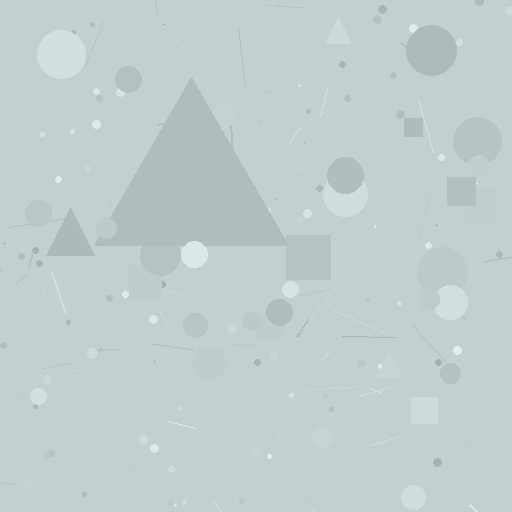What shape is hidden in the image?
A triangle is hidden in the image.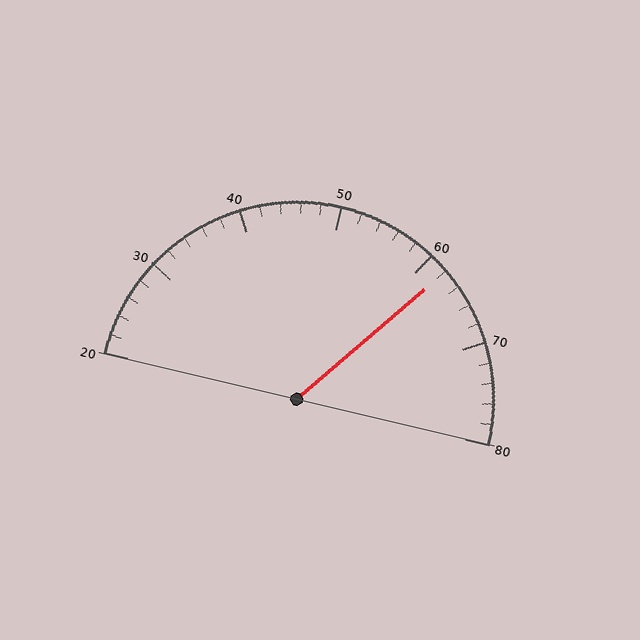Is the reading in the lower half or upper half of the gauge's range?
The reading is in the upper half of the range (20 to 80).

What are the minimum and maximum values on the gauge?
The gauge ranges from 20 to 80.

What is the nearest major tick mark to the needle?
The nearest major tick mark is 60.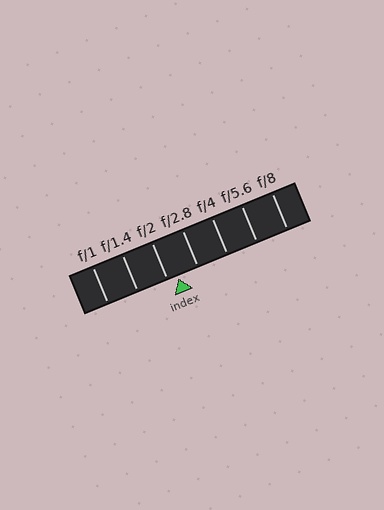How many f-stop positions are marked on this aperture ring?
There are 7 f-stop positions marked.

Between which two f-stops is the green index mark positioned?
The index mark is between f/2 and f/2.8.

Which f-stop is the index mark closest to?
The index mark is closest to f/2.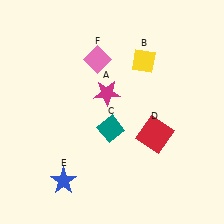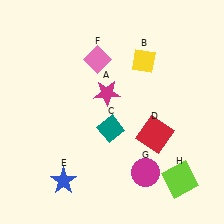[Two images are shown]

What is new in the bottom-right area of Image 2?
A lime square (H) was added in the bottom-right area of Image 2.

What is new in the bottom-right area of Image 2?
A magenta circle (G) was added in the bottom-right area of Image 2.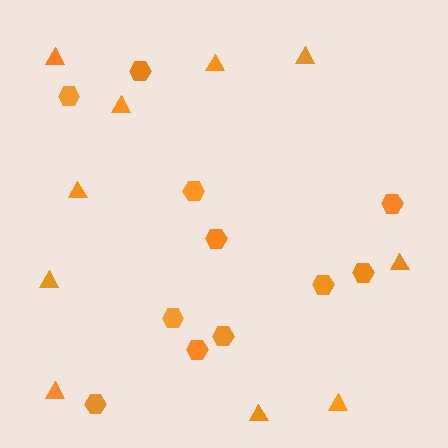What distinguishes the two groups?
There are 2 groups: one group of triangles (10) and one group of hexagons (11).